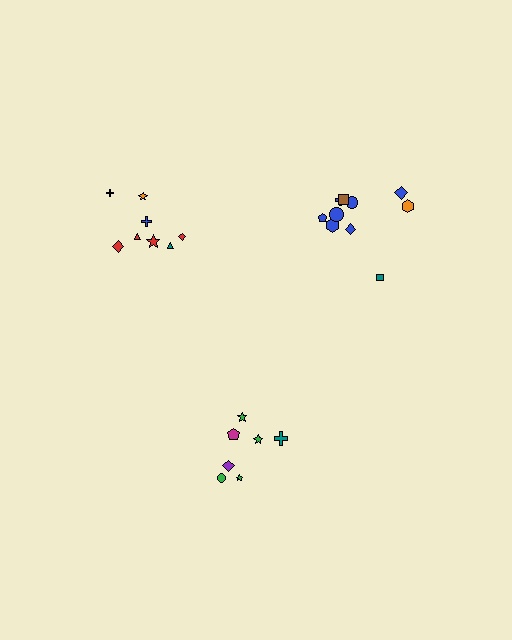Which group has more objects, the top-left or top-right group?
The top-right group.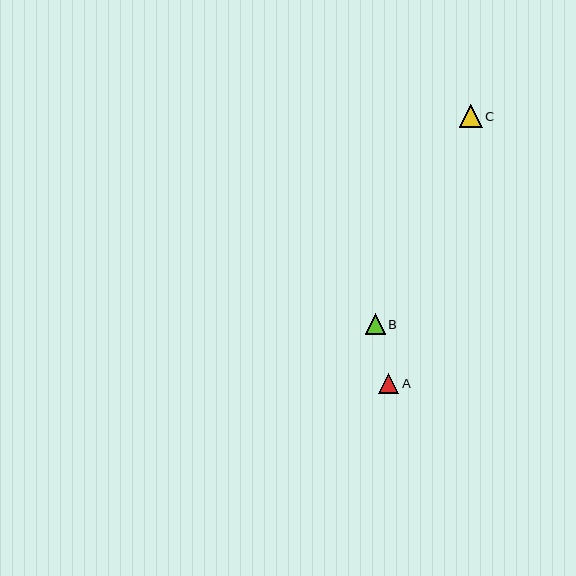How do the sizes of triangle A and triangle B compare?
Triangle A and triangle B are approximately the same size.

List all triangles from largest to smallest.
From largest to smallest: C, A, B.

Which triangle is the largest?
Triangle C is the largest with a size of approximately 23 pixels.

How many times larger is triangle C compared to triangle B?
Triangle C is approximately 1.1 times the size of triangle B.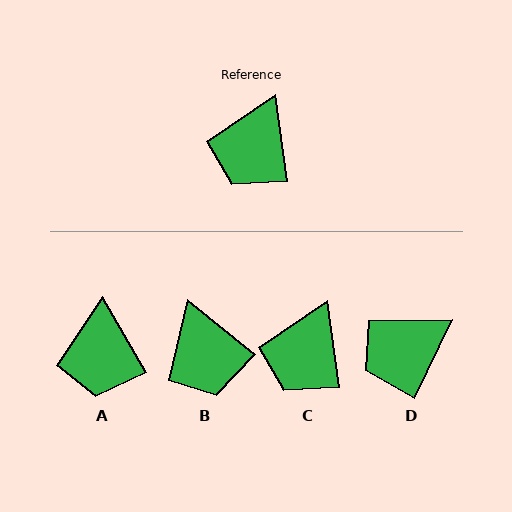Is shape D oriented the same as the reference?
No, it is off by about 33 degrees.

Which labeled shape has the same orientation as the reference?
C.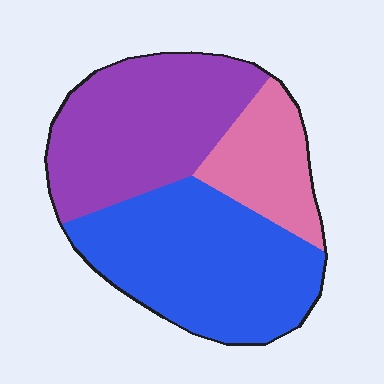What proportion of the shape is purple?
Purple takes up about three eighths (3/8) of the shape.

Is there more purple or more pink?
Purple.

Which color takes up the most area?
Blue, at roughly 45%.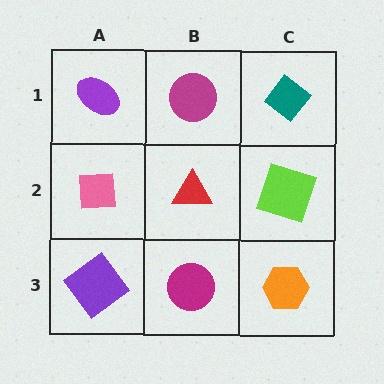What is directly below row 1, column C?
A lime square.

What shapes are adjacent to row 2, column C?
A teal diamond (row 1, column C), an orange hexagon (row 3, column C), a red triangle (row 2, column B).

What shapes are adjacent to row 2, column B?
A magenta circle (row 1, column B), a magenta circle (row 3, column B), a pink square (row 2, column A), a lime square (row 2, column C).